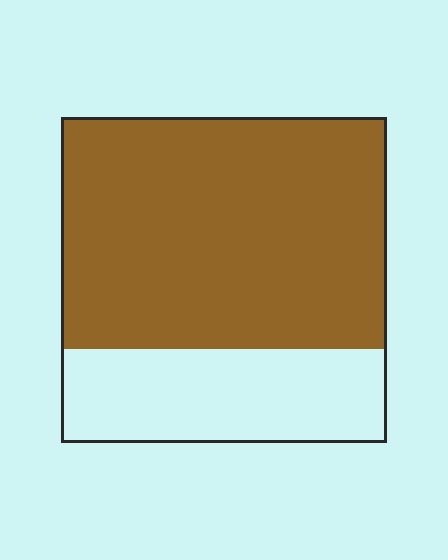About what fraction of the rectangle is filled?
About three quarters (3/4).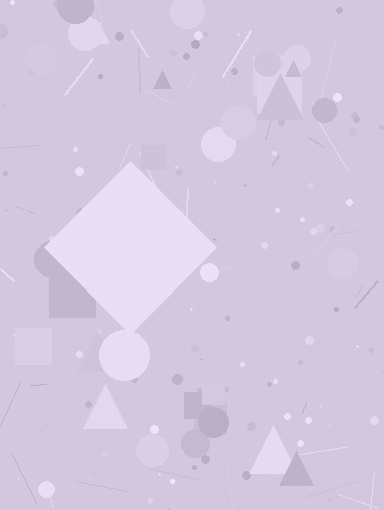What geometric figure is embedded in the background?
A diamond is embedded in the background.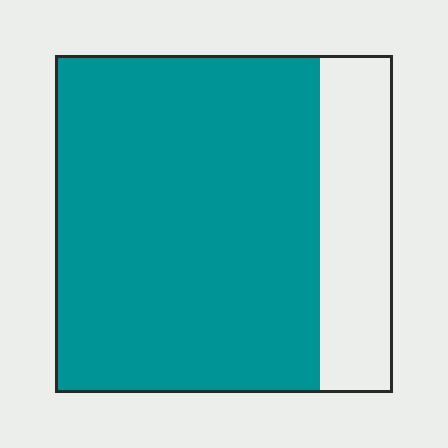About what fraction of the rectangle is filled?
About four fifths (4/5).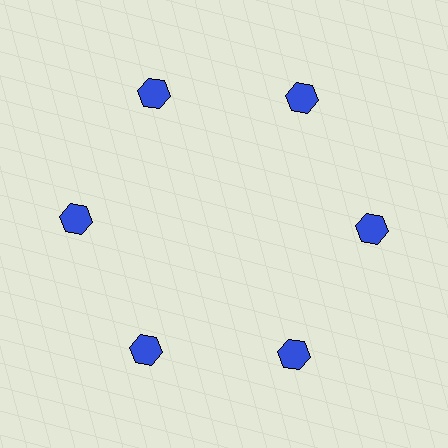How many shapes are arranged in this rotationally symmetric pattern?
There are 6 shapes, arranged in 6 groups of 1.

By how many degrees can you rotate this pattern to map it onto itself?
The pattern maps onto itself every 60 degrees of rotation.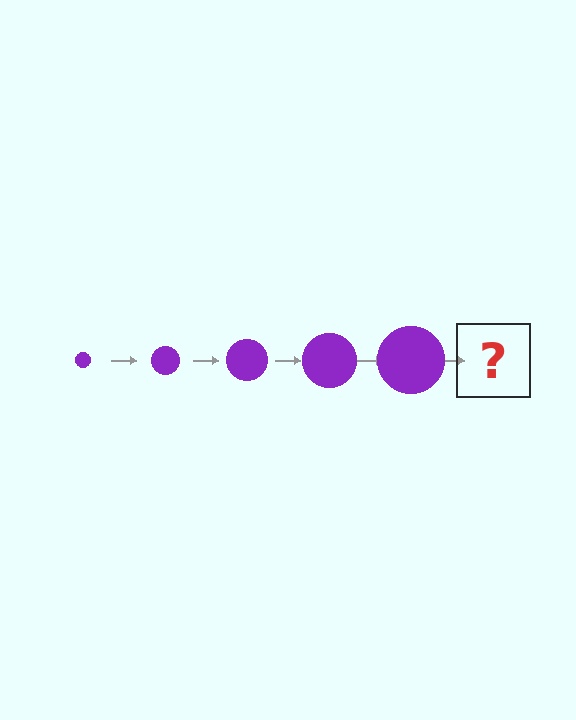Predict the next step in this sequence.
The next step is a purple circle, larger than the previous one.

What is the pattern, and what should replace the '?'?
The pattern is that the circle gets progressively larger each step. The '?' should be a purple circle, larger than the previous one.